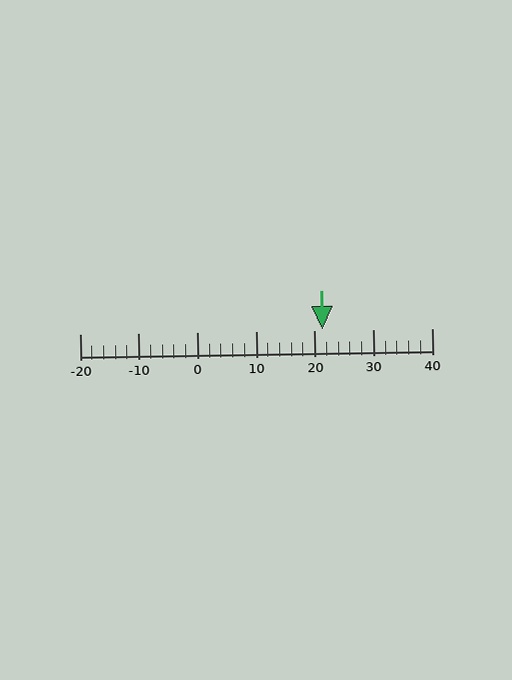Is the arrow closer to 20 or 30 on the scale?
The arrow is closer to 20.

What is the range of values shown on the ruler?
The ruler shows values from -20 to 40.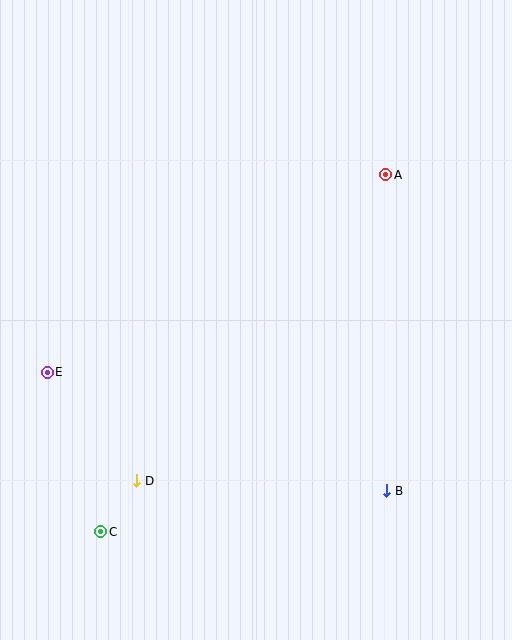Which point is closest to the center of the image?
Point A at (386, 175) is closest to the center.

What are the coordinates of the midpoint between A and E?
The midpoint between A and E is at (216, 274).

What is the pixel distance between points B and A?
The distance between B and A is 316 pixels.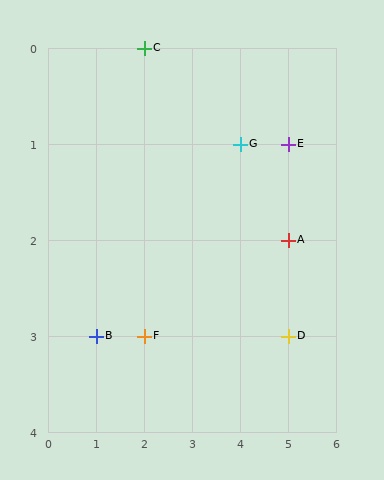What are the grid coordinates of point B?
Point B is at grid coordinates (1, 3).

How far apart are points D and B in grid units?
Points D and B are 4 columns apart.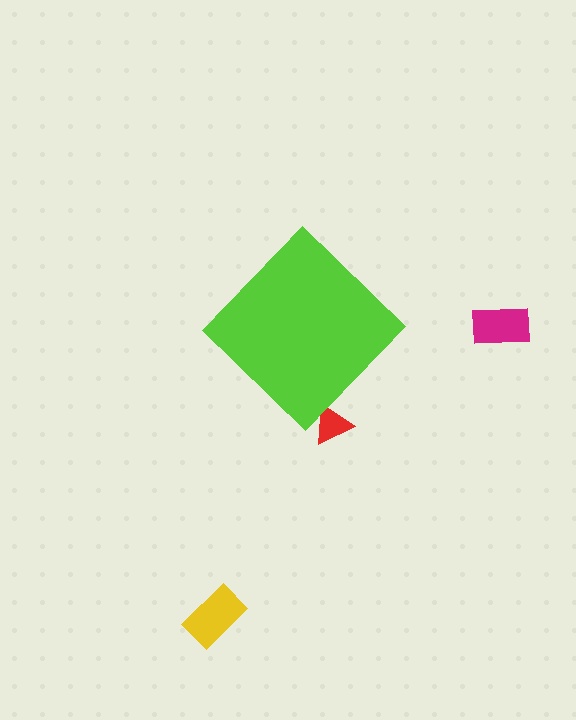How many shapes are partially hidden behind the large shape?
1 shape is partially hidden.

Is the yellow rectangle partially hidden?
No, the yellow rectangle is fully visible.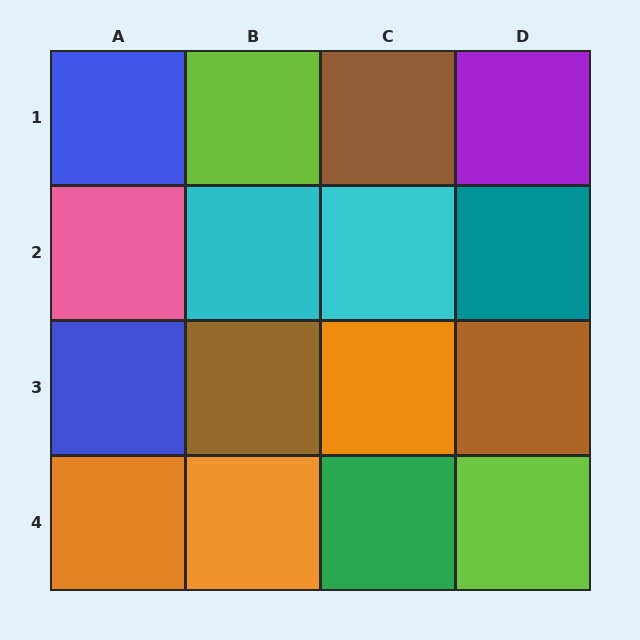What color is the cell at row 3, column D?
Brown.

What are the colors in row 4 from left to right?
Orange, orange, green, lime.